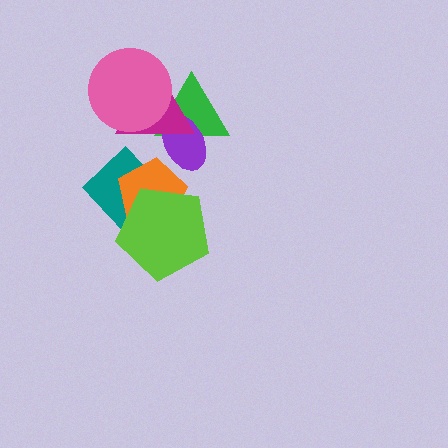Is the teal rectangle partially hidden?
Yes, it is partially covered by another shape.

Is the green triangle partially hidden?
Yes, it is partially covered by another shape.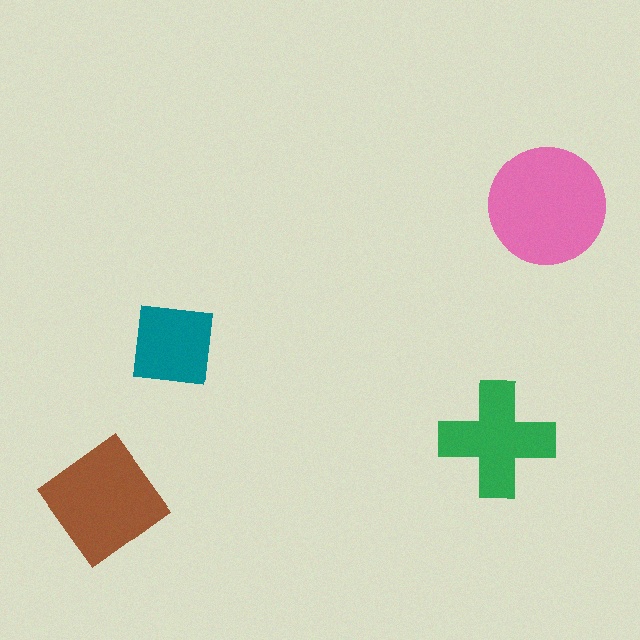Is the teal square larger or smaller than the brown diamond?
Smaller.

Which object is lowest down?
The brown diamond is bottommost.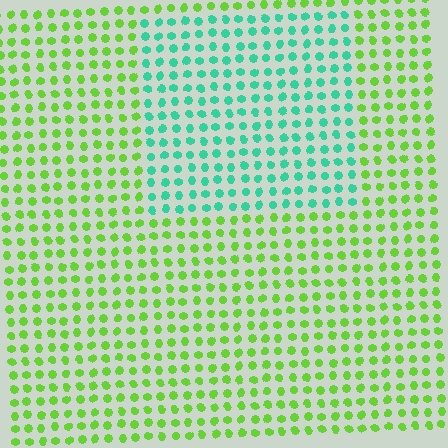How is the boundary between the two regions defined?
The boundary is defined purely by a slight shift in hue (about 60 degrees). Spacing, size, and orientation are identical on both sides.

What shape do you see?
I see a rectangle.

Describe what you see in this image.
The image is filled with small lime elements in a uniform arrangement. A rectangle-shaped region is visible where the elements are tinted to a slightly different hue, forming a subtle color boundary.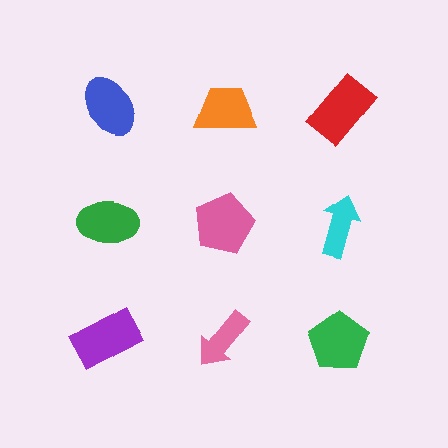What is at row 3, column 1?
A purple rectangle.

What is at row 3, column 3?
A green pentagon.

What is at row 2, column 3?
A cyan arrow.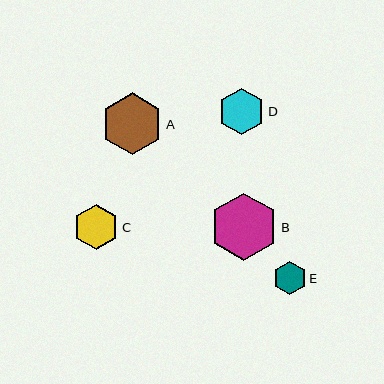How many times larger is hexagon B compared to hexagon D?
Hexagon B is approximately 1.4 times the size of hexagon D.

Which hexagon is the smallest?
Hexagon E is the smallest with a size of approximately 33 pixels.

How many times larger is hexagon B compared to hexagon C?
Hexagon B is approximately 1.5 times the size of hexagon C.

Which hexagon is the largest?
Hexagon B is the largest with a size of approximately 67 pixels.